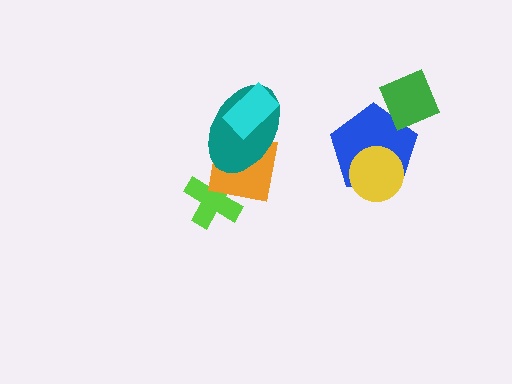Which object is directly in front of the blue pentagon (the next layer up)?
The yellow circle is directly in front of the blue pentagon.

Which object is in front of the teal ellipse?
The cyan rectangle is in front of the teal ellipse.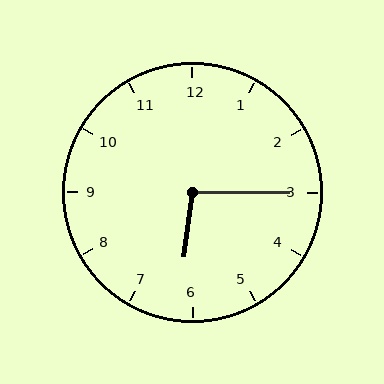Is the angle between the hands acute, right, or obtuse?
It is obtuse.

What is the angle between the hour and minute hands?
Approximately 98 degrees.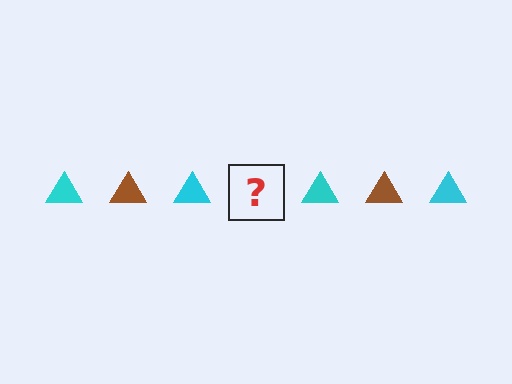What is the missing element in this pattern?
The missing element is a brown triangle.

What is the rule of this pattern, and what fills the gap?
The rule is that the pattern cycles through cyan, brown triangles. The gap should be filled with a brown triangle.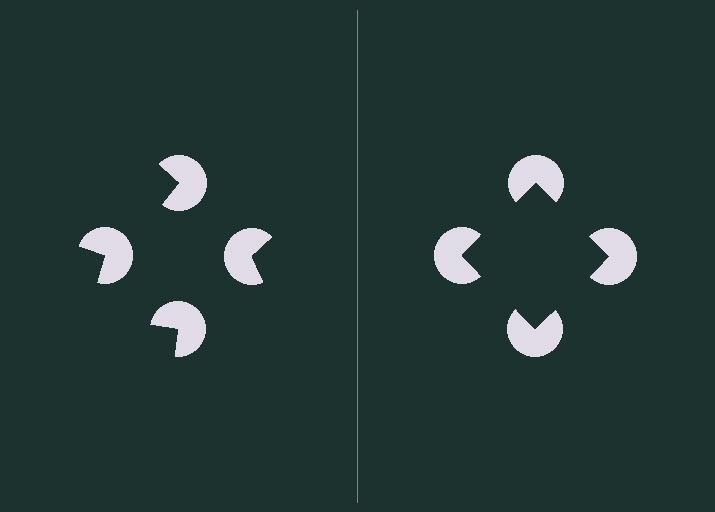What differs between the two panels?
The pac-man discs are positioned identically on both sides; only the wedge orientations differ. On the right they align to a square; on the left they are misaligned.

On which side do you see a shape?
An illusory square appears on the right side. On the left side the wedge cuts are rotated, so no coherent shape forms.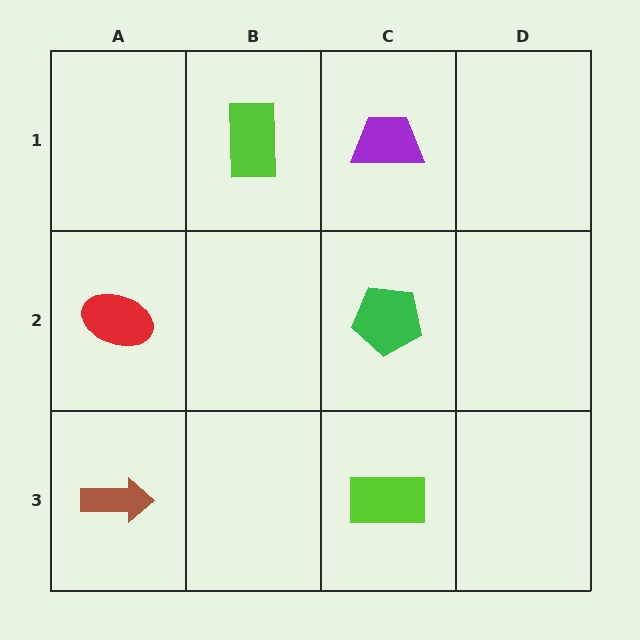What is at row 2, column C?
A green pentagon.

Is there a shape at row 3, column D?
No, that cell is empty.